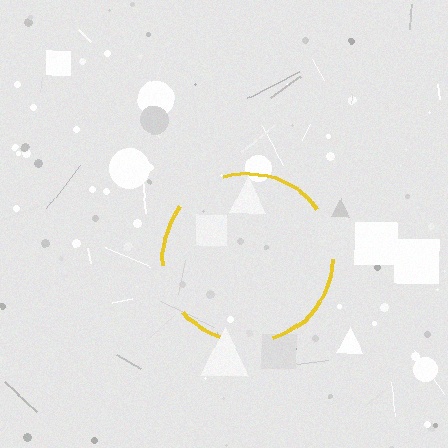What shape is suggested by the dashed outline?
The dashed outline suggests a circle.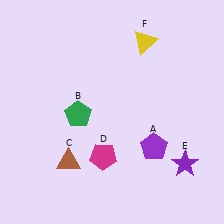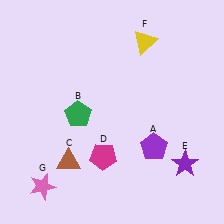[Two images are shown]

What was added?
A pink star (G) was added in Image 2.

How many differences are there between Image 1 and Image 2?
There is 1 difference between the two images.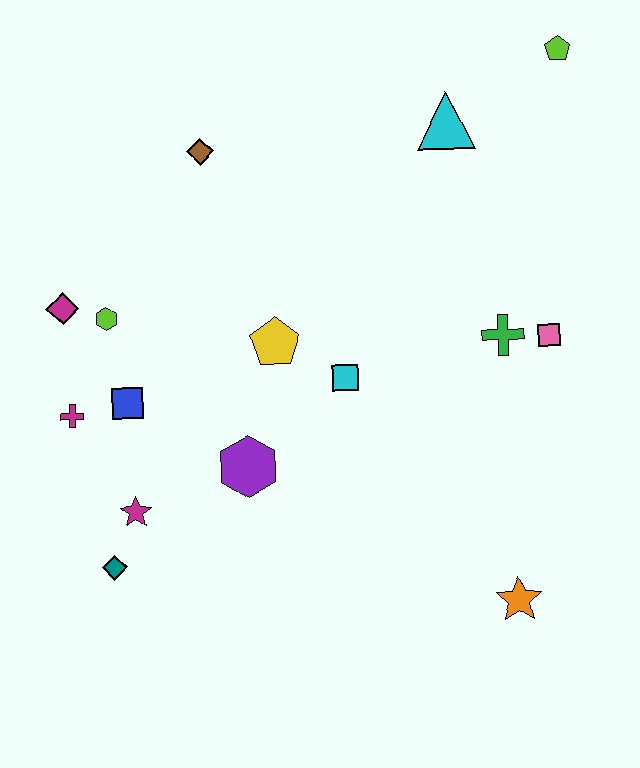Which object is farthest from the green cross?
The teal diamond is farthest from the green cross.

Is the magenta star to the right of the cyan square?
No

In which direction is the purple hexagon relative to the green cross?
The purple hexagon is to the left of the green cross.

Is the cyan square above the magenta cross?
Yes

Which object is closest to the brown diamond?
The lime hexagon is closest to the brown diamond.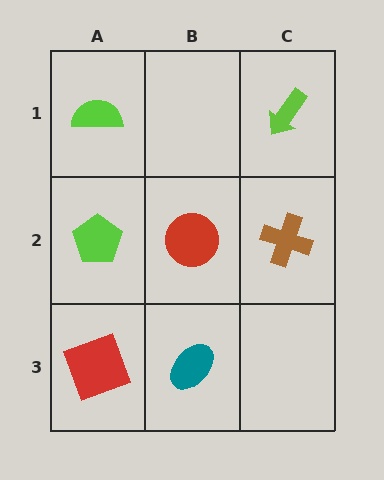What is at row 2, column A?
A lime pentagon.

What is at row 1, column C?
A lime arrow.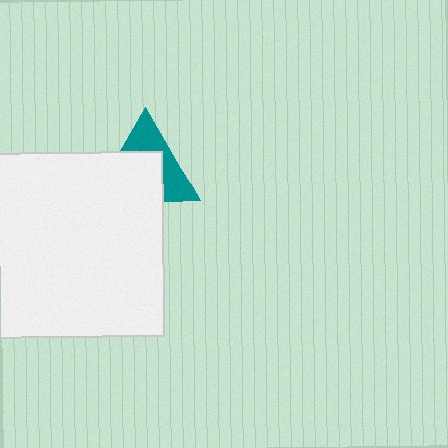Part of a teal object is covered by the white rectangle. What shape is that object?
It is a triangle.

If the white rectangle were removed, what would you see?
You would see the complete teal triangle.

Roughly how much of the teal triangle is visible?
A small part of it is visible (roughly 44%).